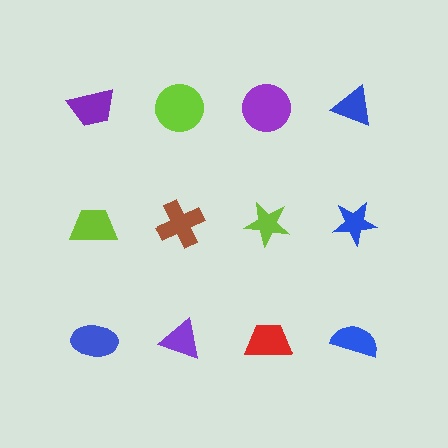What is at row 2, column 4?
A blue star.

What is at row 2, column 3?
A lime star.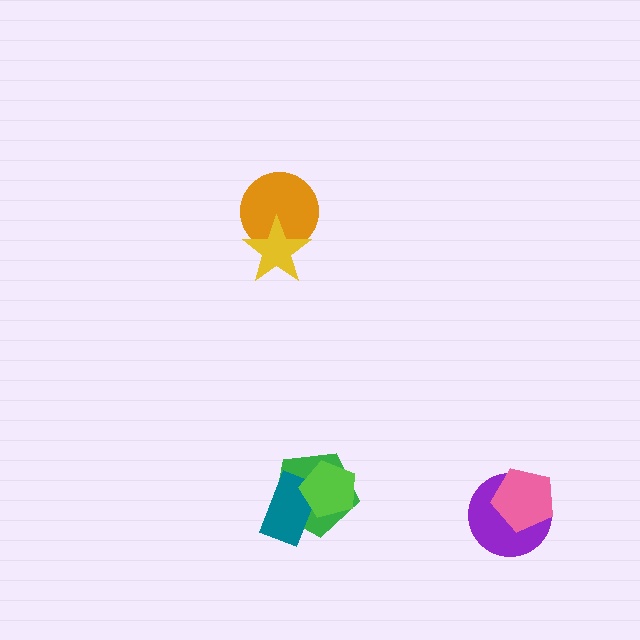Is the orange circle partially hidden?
Yes, it is partially covered by another shape.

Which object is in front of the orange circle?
The yellow star is in front of the orange circle.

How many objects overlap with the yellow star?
1 object overlaps with the yellow star.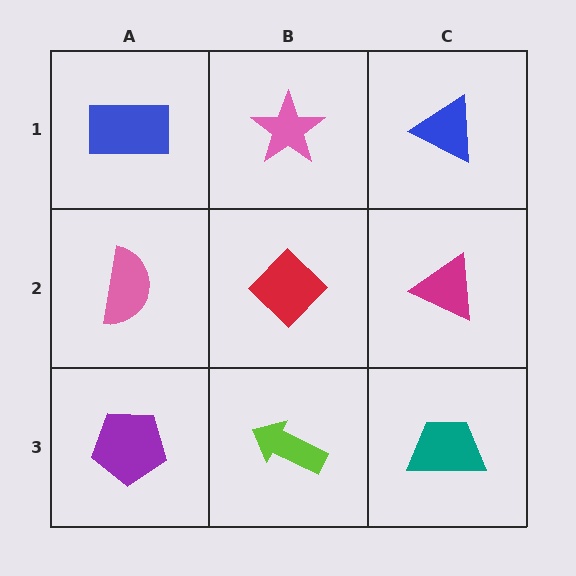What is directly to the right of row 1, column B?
A blue triangle.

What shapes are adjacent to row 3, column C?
A magenta triangle (row 2, column C), a lime arrow (row 3, column B).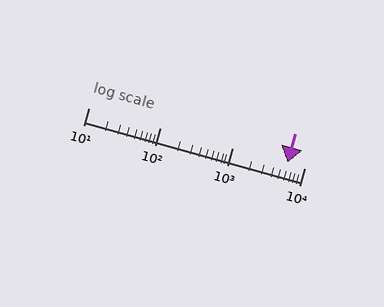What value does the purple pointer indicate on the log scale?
The pointer indicates approximately 5900.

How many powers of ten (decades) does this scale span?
The scale spans 3 decades, from 10 to 10000.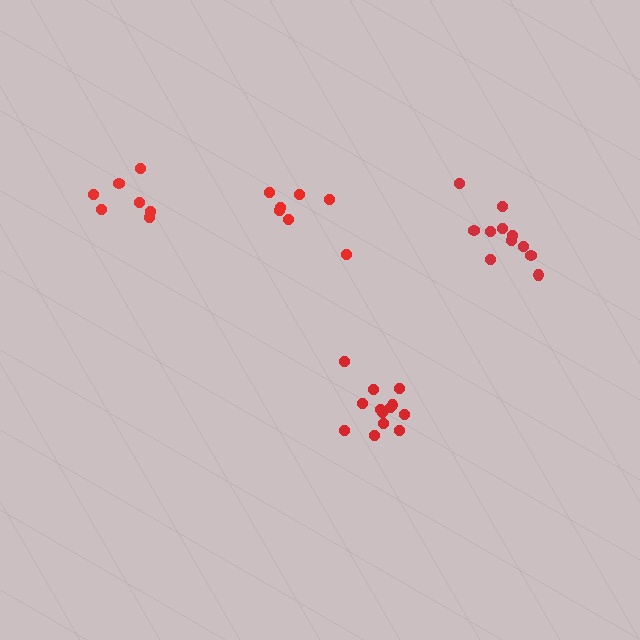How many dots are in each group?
Group 1: 7 dots, Group 2: 13 dots, Group 3: 11 dots, Group 4: 7 dots (38 total).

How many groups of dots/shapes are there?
There are 4 groups.